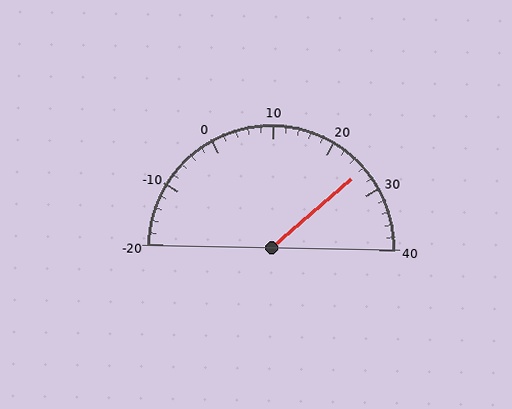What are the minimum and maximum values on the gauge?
The gauge ranges from -20 to 40.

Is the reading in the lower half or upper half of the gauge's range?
The reading is in the upper half of the range (-20 to 40).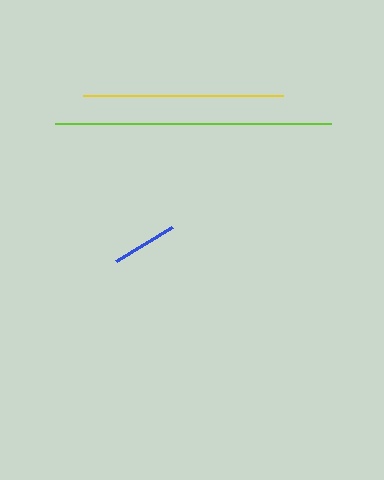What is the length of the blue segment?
The blue segment is approximately 65 pixels long.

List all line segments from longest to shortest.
From longest to shortest: lime, yellow, blue.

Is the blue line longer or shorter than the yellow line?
The yellow line is longer than the blue line.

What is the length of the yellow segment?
The yellow segment is approximately 200 pixels long.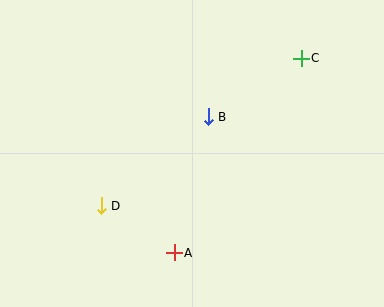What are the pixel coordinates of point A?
Point A is at (174, 253).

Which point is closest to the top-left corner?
Point D is closest to the top-left corner.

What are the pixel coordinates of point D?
Point D is at (101, 206).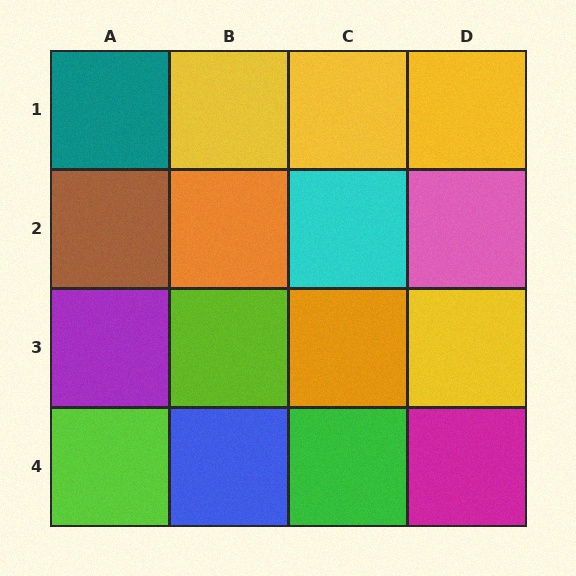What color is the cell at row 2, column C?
Cyan.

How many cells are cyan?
1 cell is cyan.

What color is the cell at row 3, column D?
Yellow.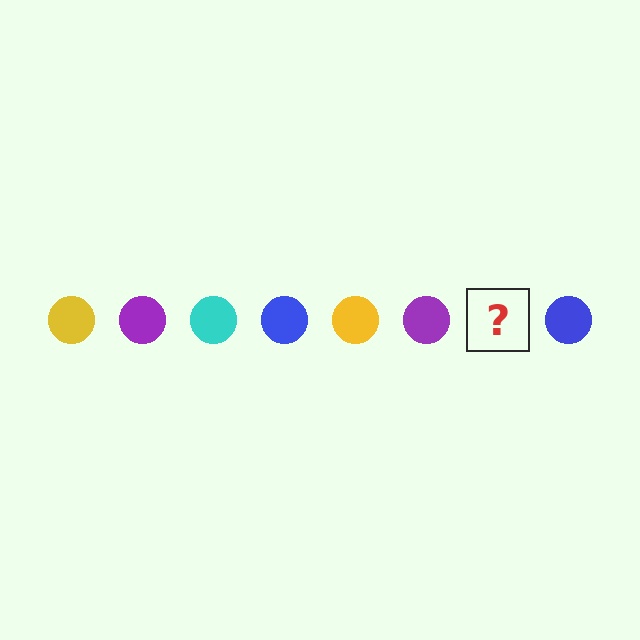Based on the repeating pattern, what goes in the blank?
The blank should be a cyan circle.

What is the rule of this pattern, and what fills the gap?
The rule is that the pattern cycles through yellow, purple, cyan, blue circles. The gap should be filled with a cyan circle.